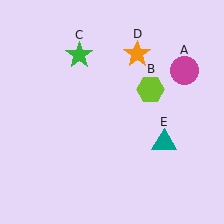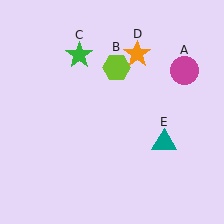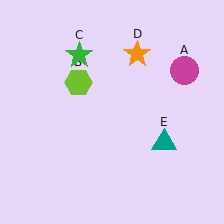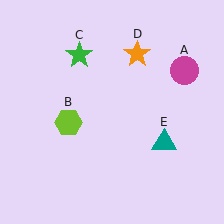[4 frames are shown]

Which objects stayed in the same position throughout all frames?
Magenta circle (object A) and green star (object C) and orange star (object D) and teal triangle (object E) remained stationary.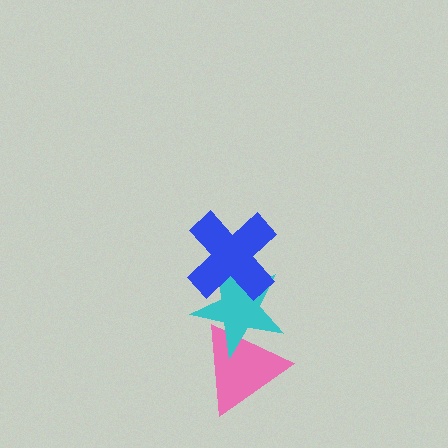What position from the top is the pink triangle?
The pink triangle is 3rd from the top.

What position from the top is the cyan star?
The cyan star is 2nd from the top.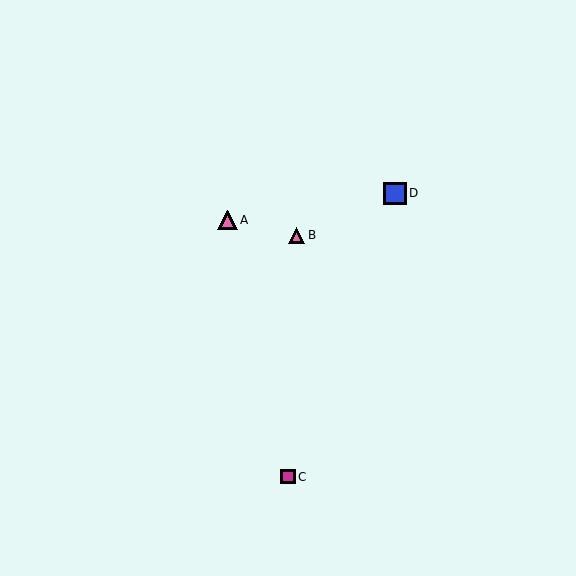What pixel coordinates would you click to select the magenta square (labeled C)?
Click at (288, 477) to select the magenta square C.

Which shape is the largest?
The blue square (labeled D) is the largest.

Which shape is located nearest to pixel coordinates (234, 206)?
The pink triangle (labeled A) at (228, 220) is nearest to that location.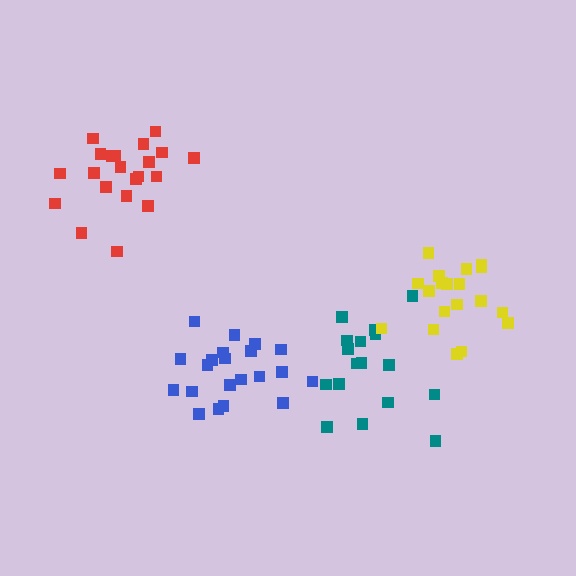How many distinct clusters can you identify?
There are 4 distinct clusters.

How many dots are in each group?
Group 1: 17 dots, Group 2: 21 dots, Group 3: 21 dots, Group 4: 19 dots (78 total).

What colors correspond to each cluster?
The clusters are colored: teal, blue, red, yellow.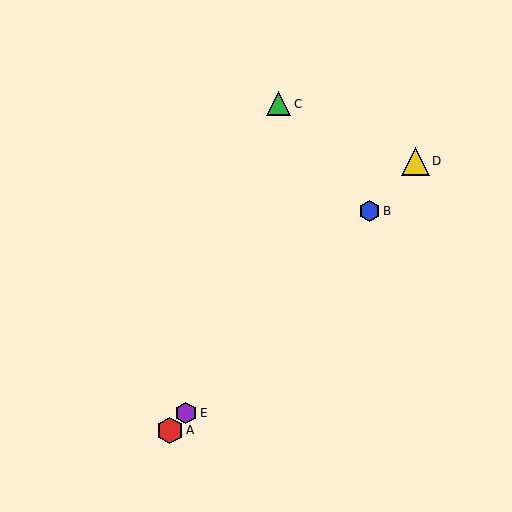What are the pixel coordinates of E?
Object E is at (186, 413).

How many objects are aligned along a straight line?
4 objects (A, B, D, E) are aligned along a straight line.